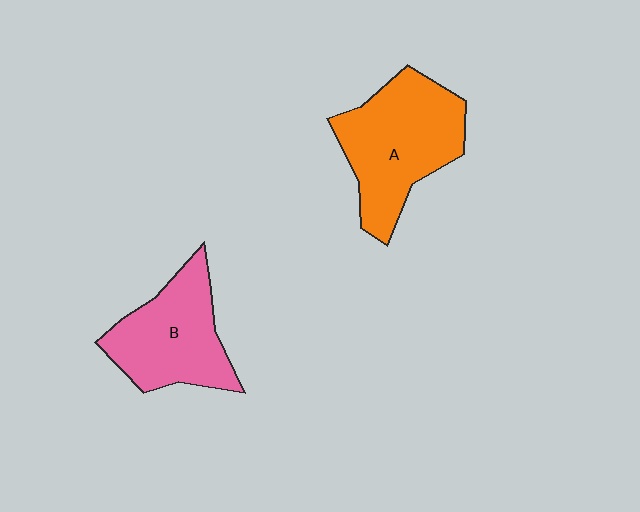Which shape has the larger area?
Shape A (orange).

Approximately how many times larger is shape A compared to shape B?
Approximately 1.2 times.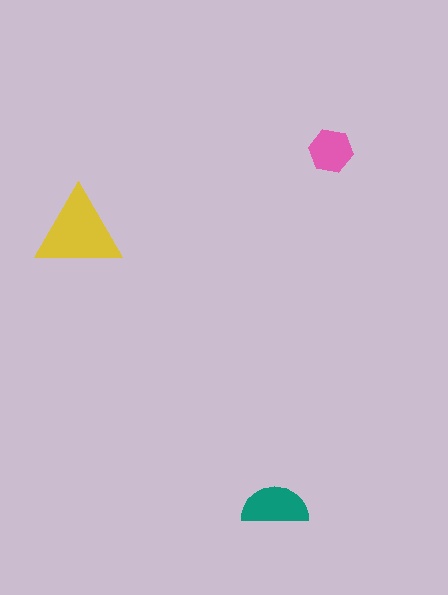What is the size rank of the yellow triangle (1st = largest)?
1st.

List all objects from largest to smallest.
The yellow triangle, the teal semicircle, the pink hexagon.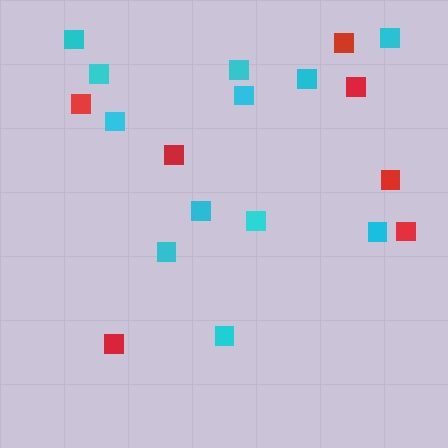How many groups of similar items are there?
There are 2 groups: one group of cyan squares (12) and one group of red squares (7).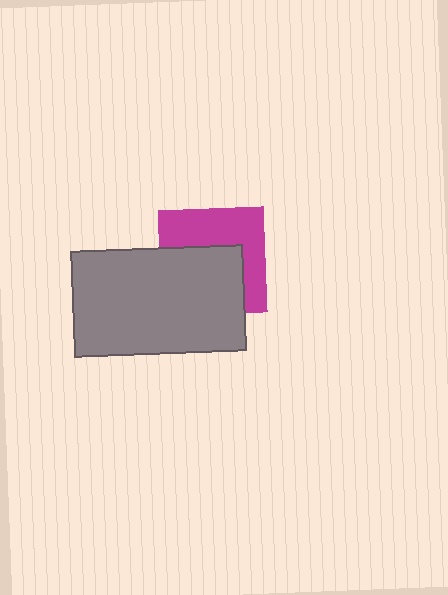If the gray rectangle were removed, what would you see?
You would see the complete magenta square.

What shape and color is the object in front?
The object in front is a gray rectangle.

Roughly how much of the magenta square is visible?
About half of it is visible (roughly 49%).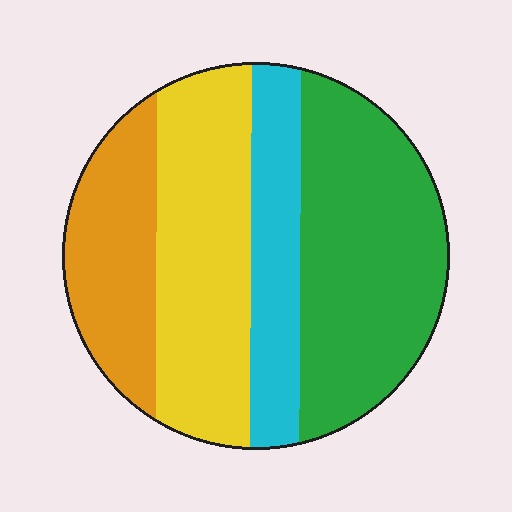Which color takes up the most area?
Green, at roughly 35%.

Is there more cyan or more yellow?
Yellow.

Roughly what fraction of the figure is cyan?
Cyan covers 16% of the figure.